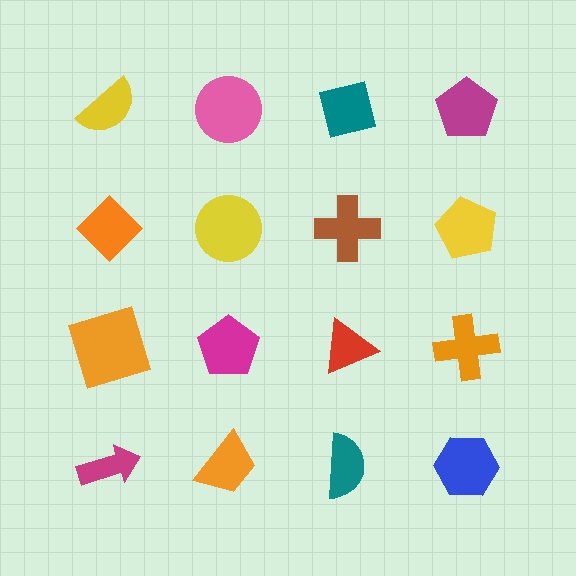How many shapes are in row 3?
4 shapes.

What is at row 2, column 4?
A yellow pentagon.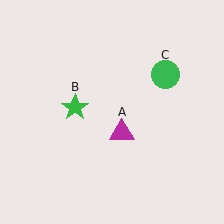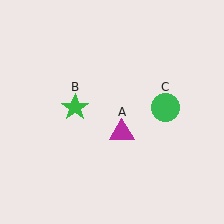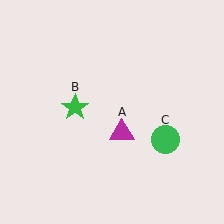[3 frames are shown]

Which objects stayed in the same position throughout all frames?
Magenta triangle (object A) and green star (object B) remained stationary.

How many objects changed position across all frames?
1 object changed position: green circle (object C).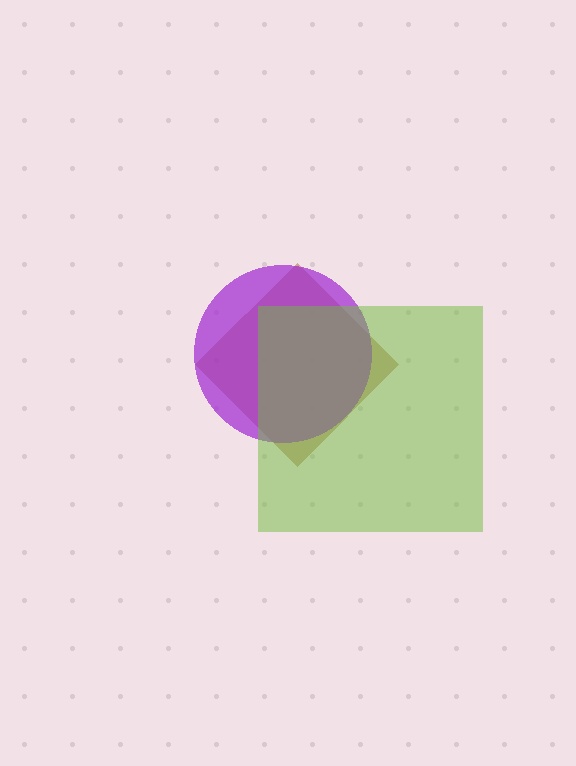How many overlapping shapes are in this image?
There are 3 overlapping shapes in the image.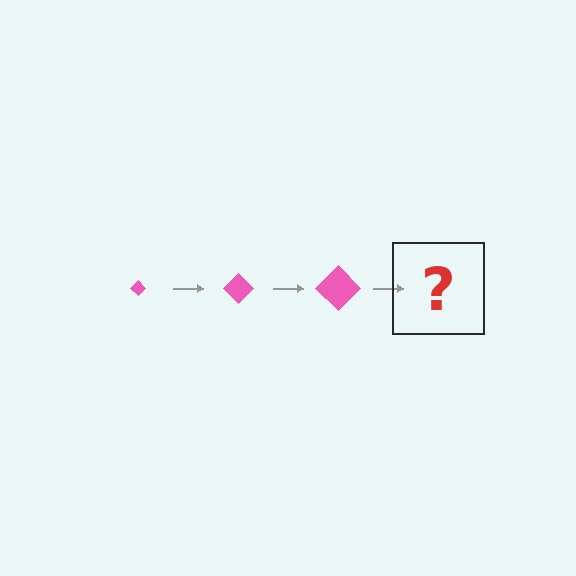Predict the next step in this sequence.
The next step is a pink diamond, larger than the previous one.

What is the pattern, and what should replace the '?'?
The pattern is that the diamond gets progressively larger each step. The '?' should be a pink diamond, larger than the previous one.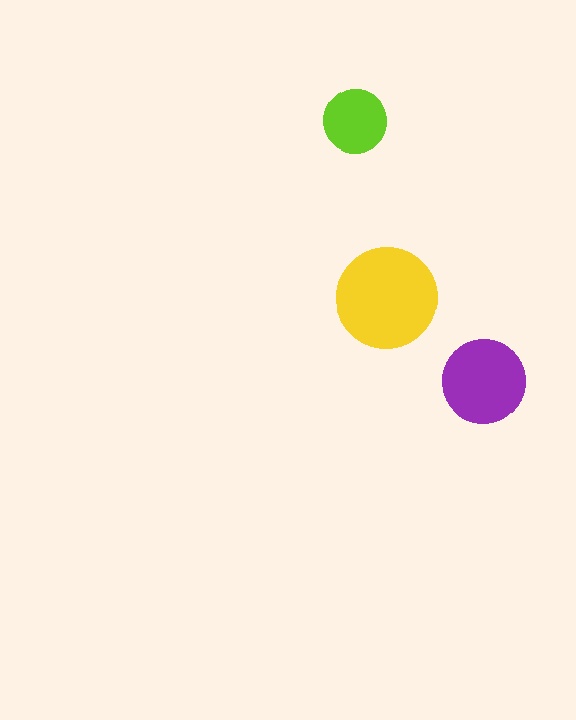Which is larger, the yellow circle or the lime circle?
The yellow one.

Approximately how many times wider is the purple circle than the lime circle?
About 1.5 times wider.